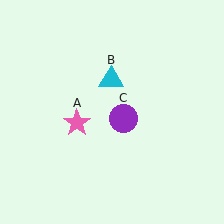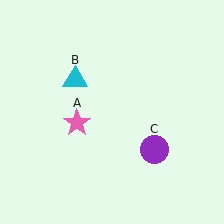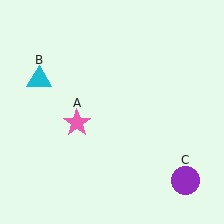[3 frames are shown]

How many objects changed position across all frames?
2 objects changed position: cyan triangle (object B), purple circle (object C).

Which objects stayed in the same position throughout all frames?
Pink star (object A) remained stationary.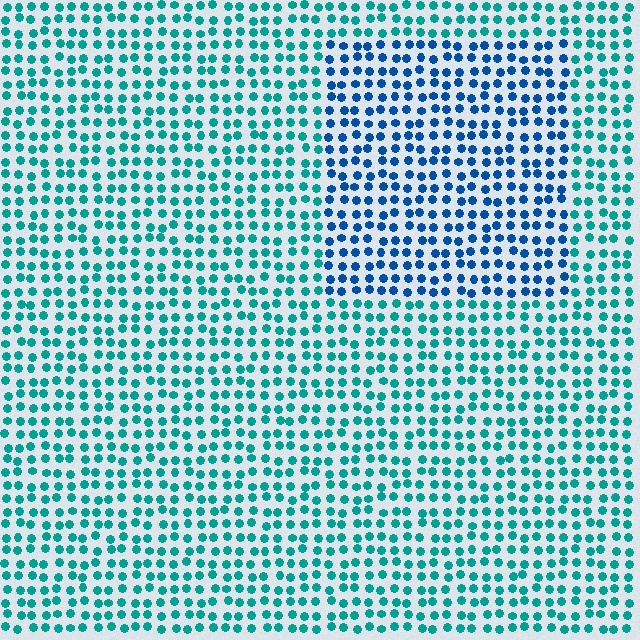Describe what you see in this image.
The image is filled with small teal elements in a uniform arrangement. A rectangle-shaped region is visible where the elements are tinted to a slightly different hue, forming a subtle color boundary.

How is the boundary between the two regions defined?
The boundary is defined purely by a slight shift in hue (about 37 degrees). Spacing, size, and orientation are identical on both sides.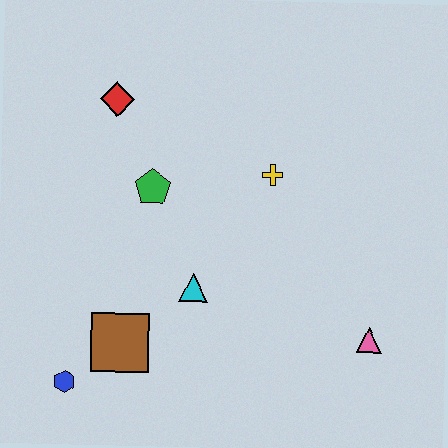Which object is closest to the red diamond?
The green pentagon is closest to the red diamond.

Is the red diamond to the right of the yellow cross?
No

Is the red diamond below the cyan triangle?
No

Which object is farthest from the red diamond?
The pink triangle is farthest from the red diamond.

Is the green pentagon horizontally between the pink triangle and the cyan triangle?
No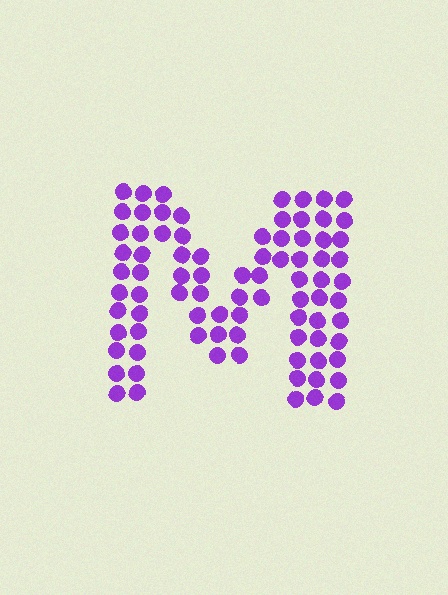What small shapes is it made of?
It is made of small circles.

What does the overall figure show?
The overall figure shows the letter M.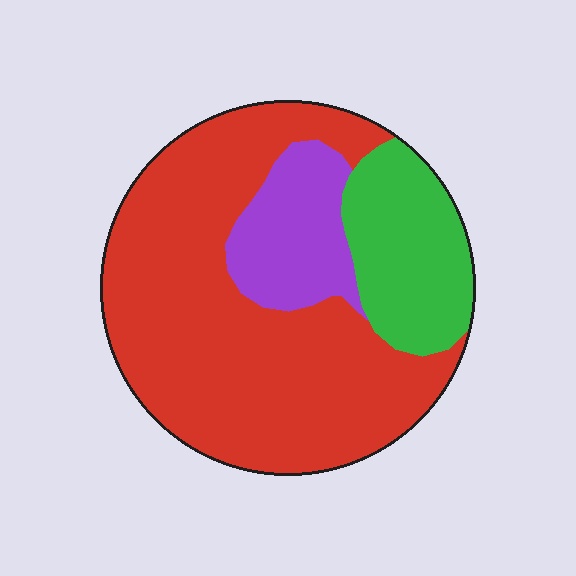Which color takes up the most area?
Red, at roughly 65%.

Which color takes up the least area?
Purple, at roughly 15%.